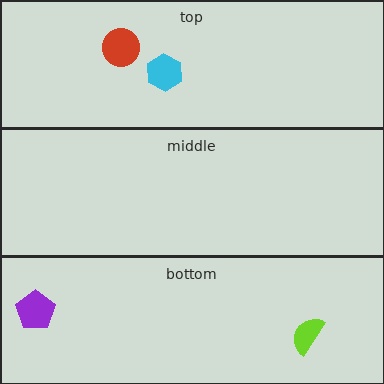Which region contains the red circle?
The top region.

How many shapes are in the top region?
2.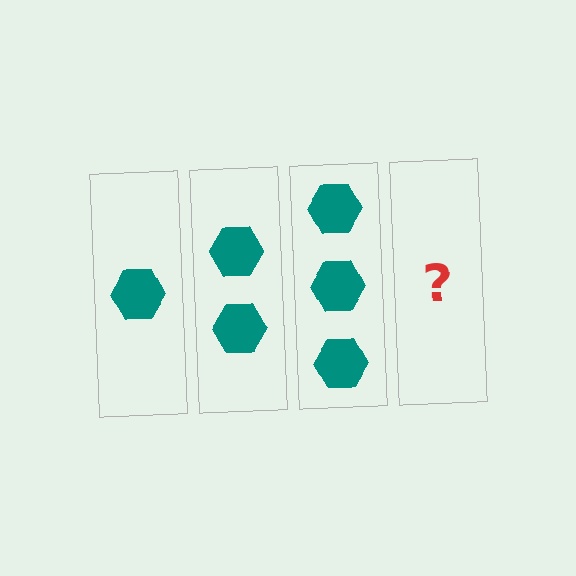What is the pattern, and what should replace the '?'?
The pattern is that each step adds one more hexagon. The '?' should be 4 hexagons.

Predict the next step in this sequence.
The next step is 4 hexagons.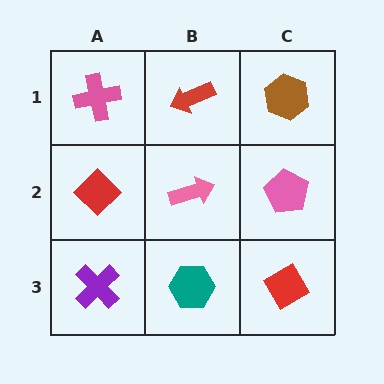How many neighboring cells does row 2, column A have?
3.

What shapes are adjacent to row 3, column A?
A red diamond (row 2, column A), a teal hexagon (row 3, column B).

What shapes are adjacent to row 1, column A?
A red diamond (row 2, column A), a red arrow (row 1, column B).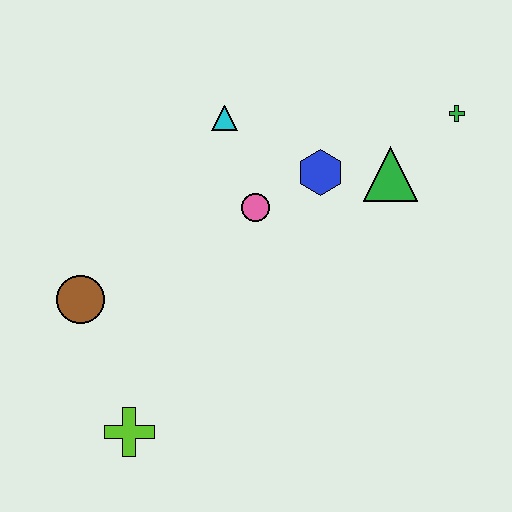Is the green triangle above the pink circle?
Yes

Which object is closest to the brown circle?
The lime cross is closest to the brown circle.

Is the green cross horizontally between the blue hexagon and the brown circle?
No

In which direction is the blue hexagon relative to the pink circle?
The blue hexagon is to the right of the pink circle.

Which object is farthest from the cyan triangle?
The lime cross is farthest from the cyan triangle.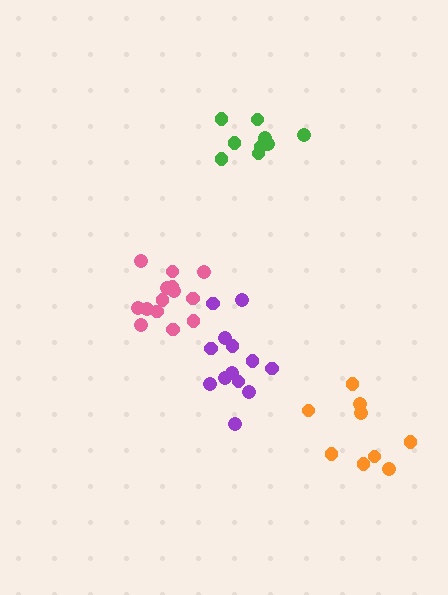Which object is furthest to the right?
The orange cluster is rightmost.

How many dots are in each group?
Group 1: 13 dots, Group 2: 9 dots, Group 3: 9 dots, Group 4: 14 dots (45 total).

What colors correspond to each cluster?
The clusters are colored: purple, orange, green, pink.